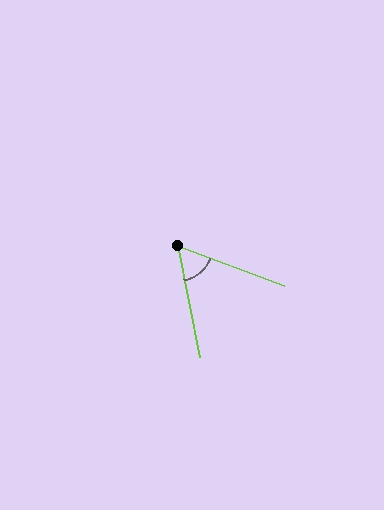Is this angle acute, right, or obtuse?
It is acute.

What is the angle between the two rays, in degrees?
Approximately 58 degrees.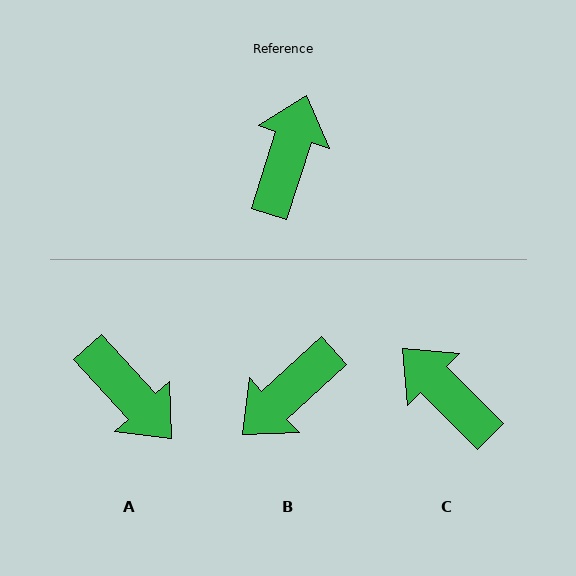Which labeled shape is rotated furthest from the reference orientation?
B, about 150 degrees away.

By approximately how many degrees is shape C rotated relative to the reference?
Approximately 62 degrees counter-clockwise.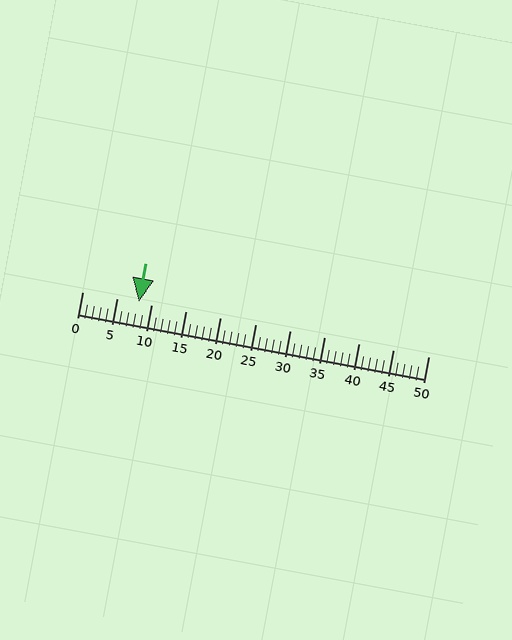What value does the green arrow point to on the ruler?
The green arrow points to approximately 8.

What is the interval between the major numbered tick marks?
The major tick marks are spaced 5 units apart.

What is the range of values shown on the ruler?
The ruler shows values from 0 to 50.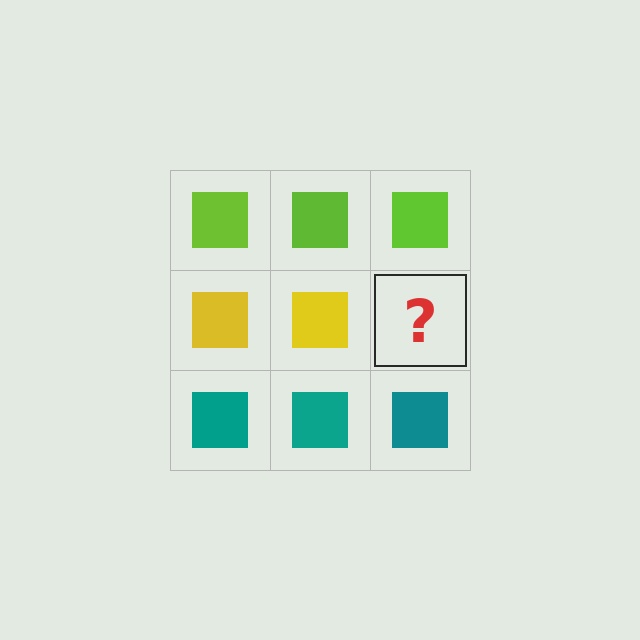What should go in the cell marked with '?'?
The missing cell should contain a yellow square.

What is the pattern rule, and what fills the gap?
The rule is that each row has a consistent color. The gap should be filled with a yellow square.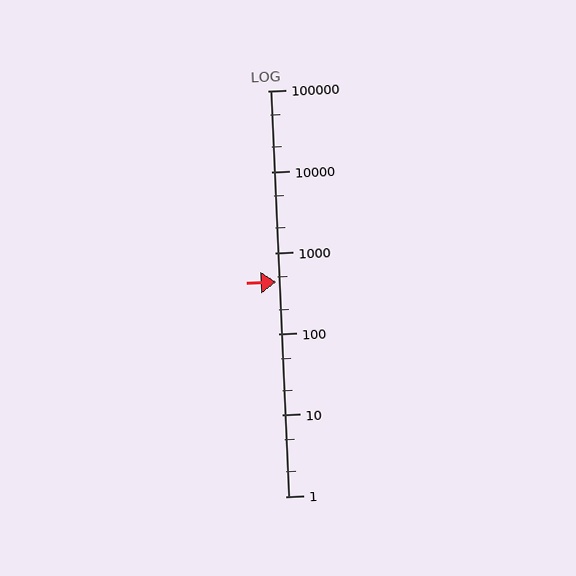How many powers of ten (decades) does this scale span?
The scale spans 5 decades, from 1 to 100000.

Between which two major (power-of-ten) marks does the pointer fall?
The pointer is between 100 and 1000.